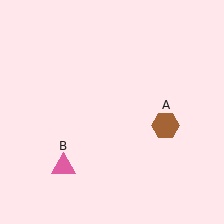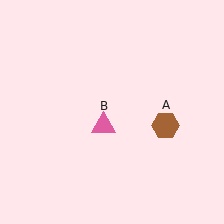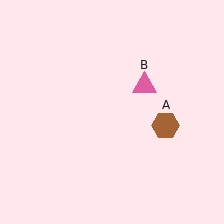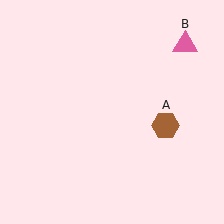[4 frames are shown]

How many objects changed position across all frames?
1 object changed position: pink triangle (object B).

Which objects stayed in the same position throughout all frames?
Brown hexagon (object A) remained stationary.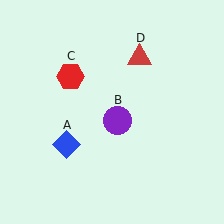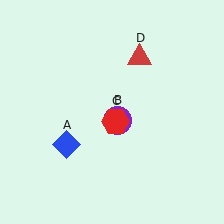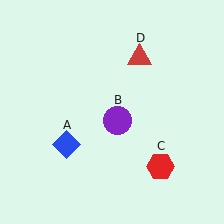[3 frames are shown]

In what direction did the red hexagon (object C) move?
The red hexagon (object C) moved down and to the right.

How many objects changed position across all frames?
1 object changed position: red hexagon (object C).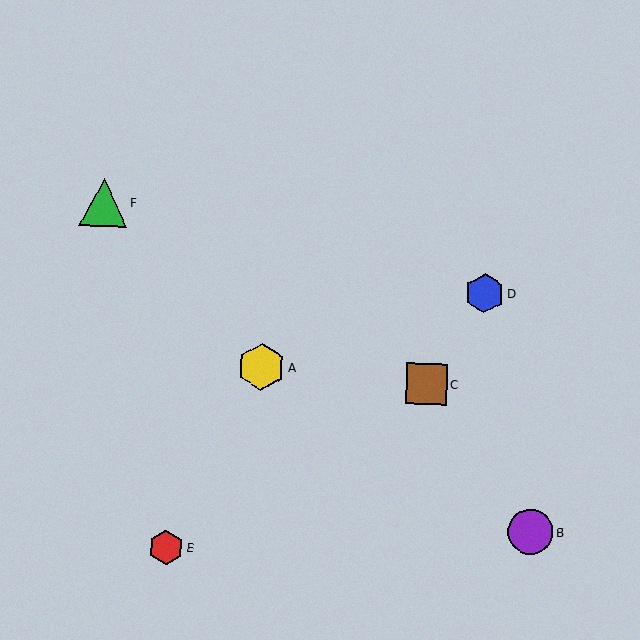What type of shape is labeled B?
Shape B is a purple circle.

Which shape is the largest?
The green triangle (labeled F) is the largest.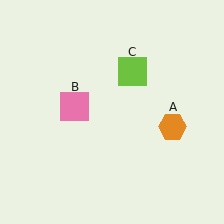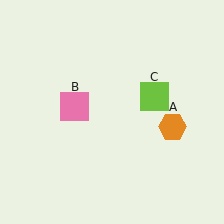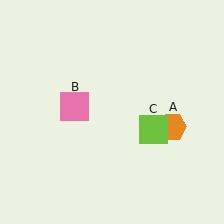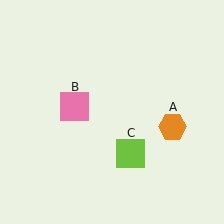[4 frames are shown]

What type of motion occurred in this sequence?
The lime square (object C) rotated clockwise around the center of the scene.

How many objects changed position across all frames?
1 object changed position: lime square (object C).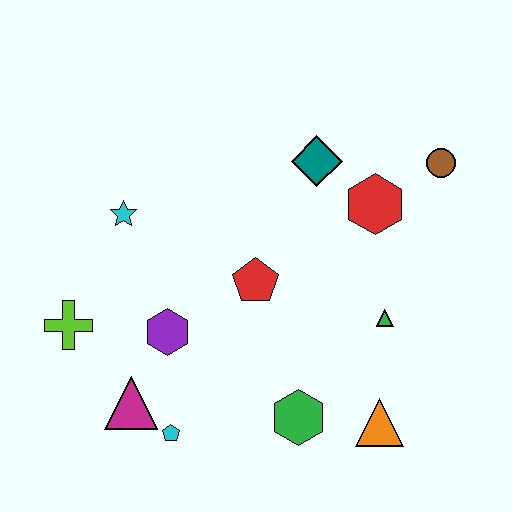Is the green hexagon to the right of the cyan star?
Yes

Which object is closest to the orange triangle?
The green hexagon is closest to the orange triangle.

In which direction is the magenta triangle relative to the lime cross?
The magenta triangle is below the lime cross.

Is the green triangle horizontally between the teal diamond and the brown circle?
Yes